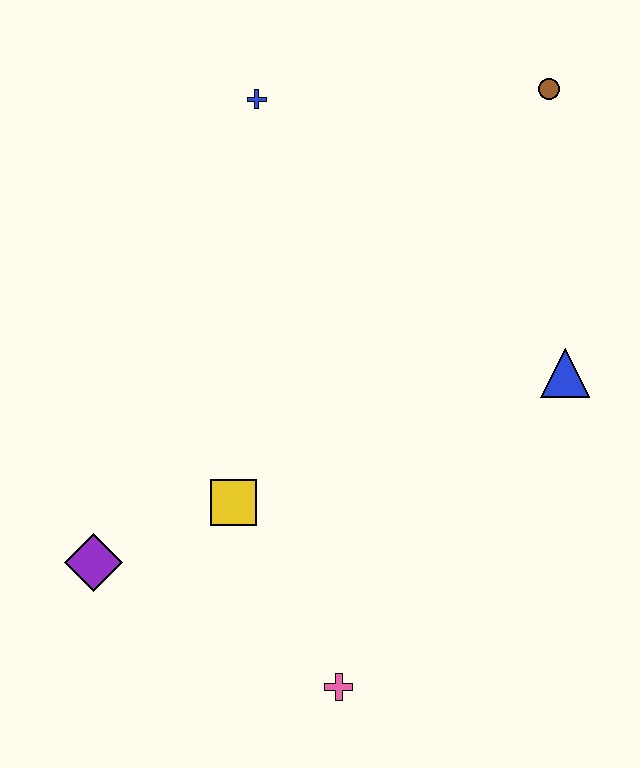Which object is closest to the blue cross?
The brown circle is closest to the blue cross.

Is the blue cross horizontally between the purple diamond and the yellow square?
No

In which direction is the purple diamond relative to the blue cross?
The purple diamond is below the blue cross.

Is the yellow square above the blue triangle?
No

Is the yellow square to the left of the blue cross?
Yes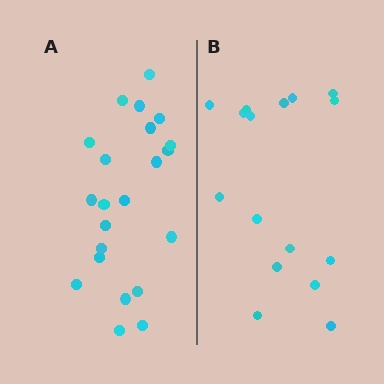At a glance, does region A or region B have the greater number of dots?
Region A (the left region) has more dots.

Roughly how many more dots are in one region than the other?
Region A has about 6 more dots than region B.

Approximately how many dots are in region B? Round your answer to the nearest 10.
About 20 dots. (The exact count is 16, which rounds to 20.)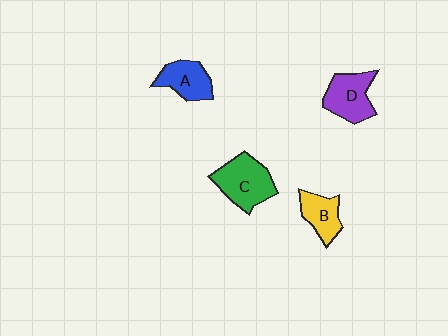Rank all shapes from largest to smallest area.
From largest to smallest: C (green), D (purple), A (blue), B (yellow).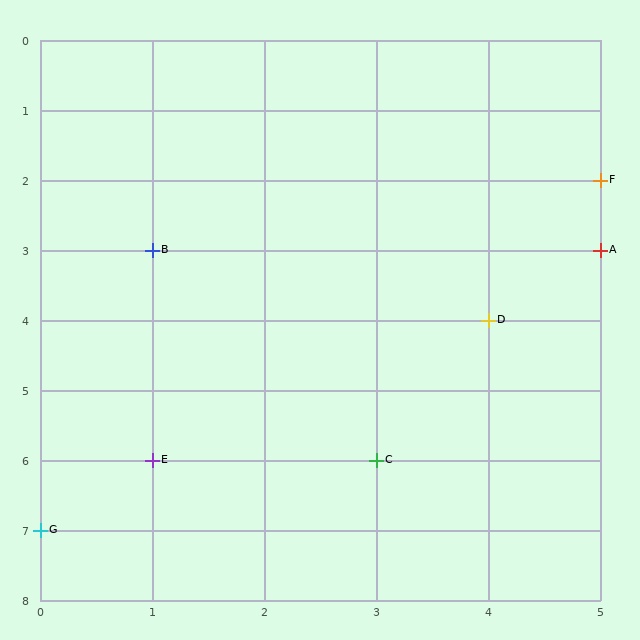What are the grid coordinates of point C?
Point C is at grid coordinates (3, 6).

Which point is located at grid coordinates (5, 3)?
Point A is at (5, 3).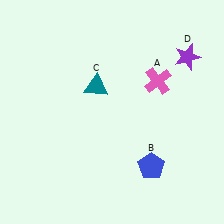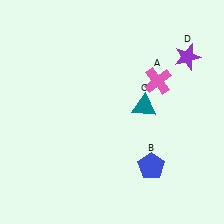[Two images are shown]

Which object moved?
The teal triangle (C) moved right.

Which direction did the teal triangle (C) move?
The teal triangle (C) moved right.